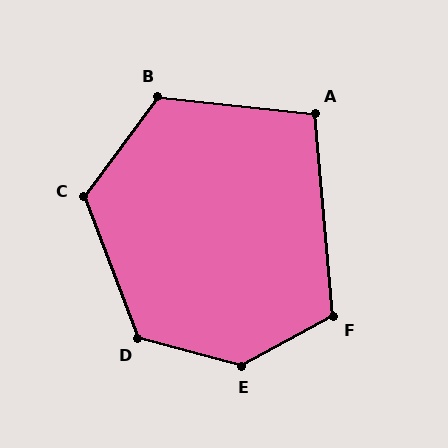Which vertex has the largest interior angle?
E, at approximately 137 degrees.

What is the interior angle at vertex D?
Approximately 126 degrees (obtuse).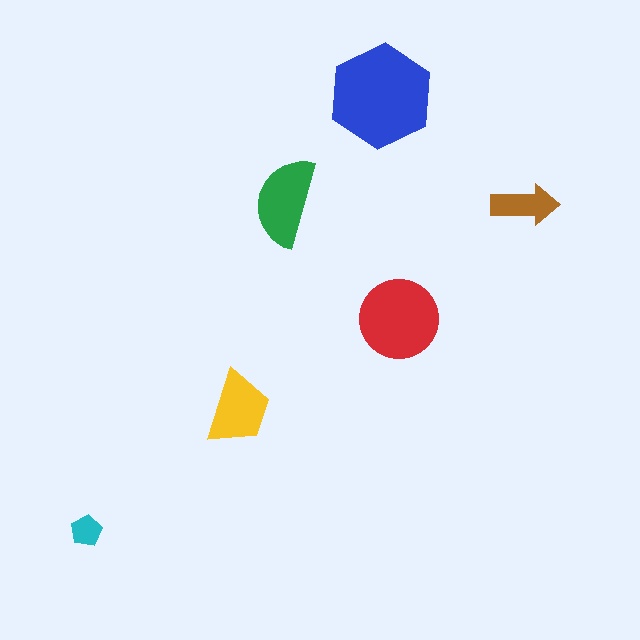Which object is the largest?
The blue hexagon.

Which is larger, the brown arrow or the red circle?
The red circle.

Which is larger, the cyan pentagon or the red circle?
The red circle.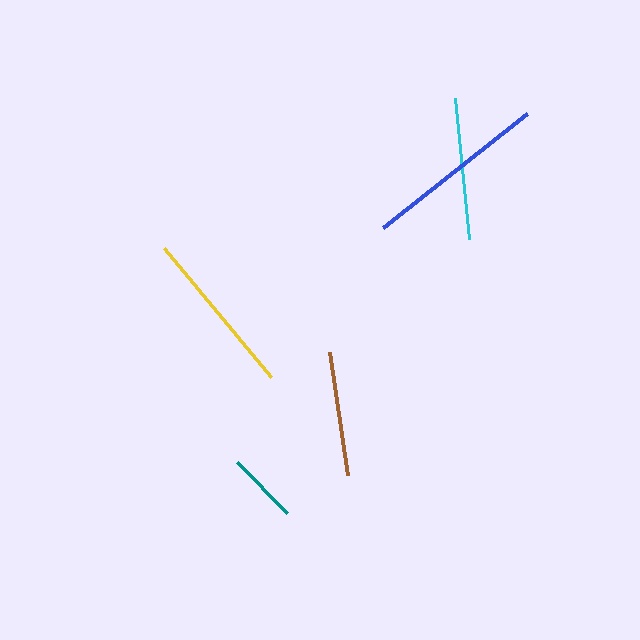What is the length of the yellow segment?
The yellow segment is approximately 167 pixels long.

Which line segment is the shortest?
The teal line is the shortest at approximately 72 pixels.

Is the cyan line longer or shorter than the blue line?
The blue line is longer than the cyan line.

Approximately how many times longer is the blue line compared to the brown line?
The blue line is approximately 1.5 times the length of the brown line.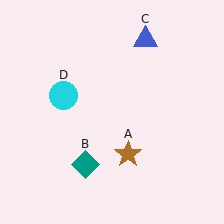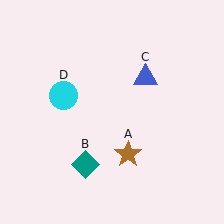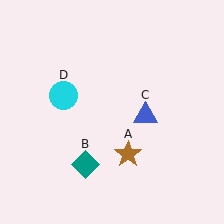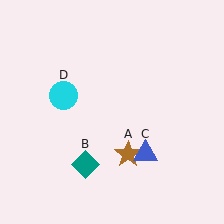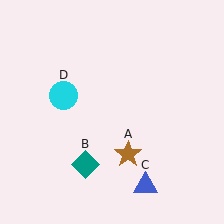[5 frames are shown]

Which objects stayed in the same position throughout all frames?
Brown star (object A) and teal diamond (object B) and cyan circle (object D) remained stationary.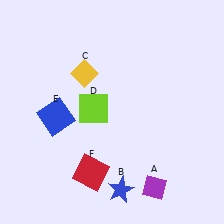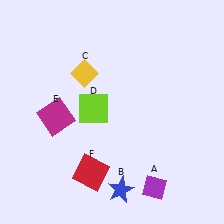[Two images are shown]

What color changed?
The square (E) changed from blue in Image 1 to magenta in Image 2.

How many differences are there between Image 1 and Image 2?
There is 1 difference between the two images.